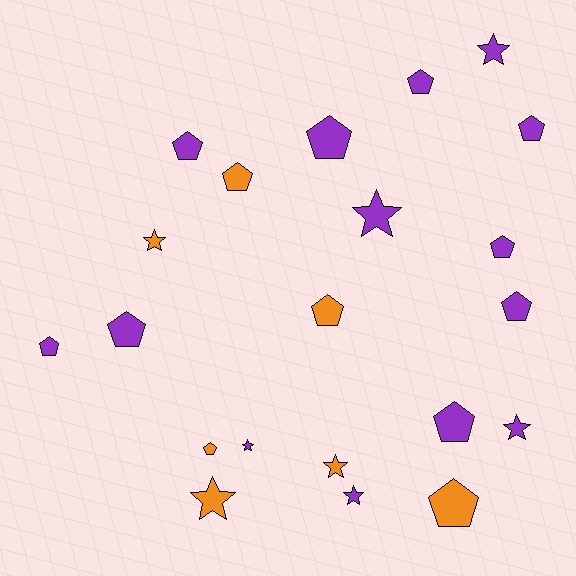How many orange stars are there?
There are 3 orange stars.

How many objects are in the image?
There are 21 objects.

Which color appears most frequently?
Purple, with 14 objects.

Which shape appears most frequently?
Pentagon, with 13 objects.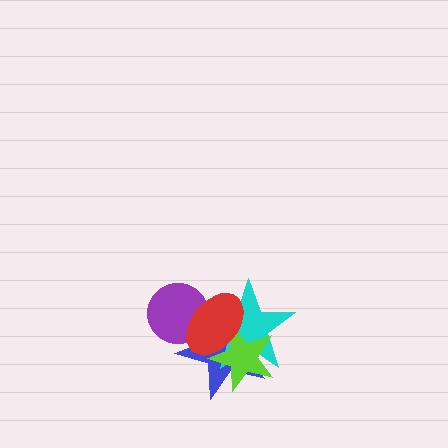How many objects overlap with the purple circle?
2 objects overlap with the purple circle.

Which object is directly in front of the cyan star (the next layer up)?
The lime star is directly in front of the cyan star.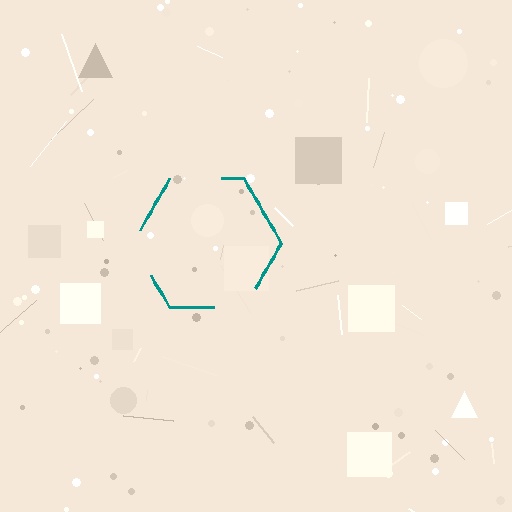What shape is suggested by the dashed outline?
The dashed outline suggests a hexagon.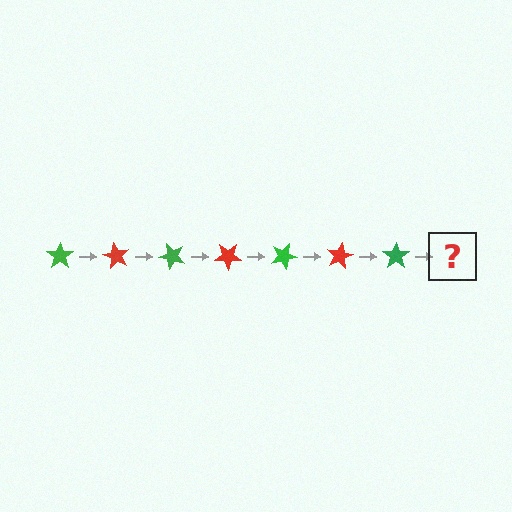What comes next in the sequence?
The next element should be a red star, rotated 420 degrees from the start.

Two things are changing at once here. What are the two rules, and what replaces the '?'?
The two rules are that it rotates 60 degrees each step and the color cycles through green and red. The '?' should be a red star, rotated 420 degrees from the start.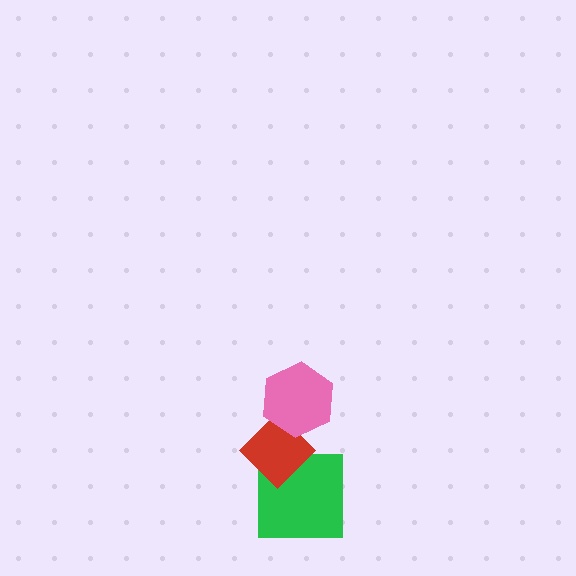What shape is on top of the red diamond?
The pink hexagon is on top of the red diamond.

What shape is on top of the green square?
The red diamond is on top of the green square.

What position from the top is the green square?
The green square is 3rd from the top.